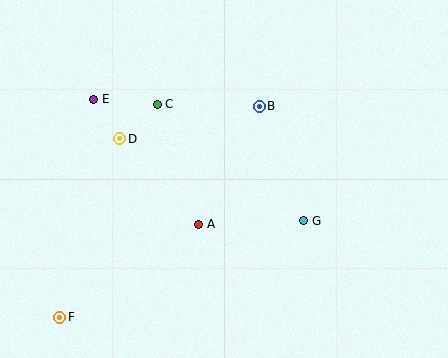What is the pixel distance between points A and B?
The distance between A and B is 133 pixels.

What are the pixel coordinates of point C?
Point C is at (157, 104).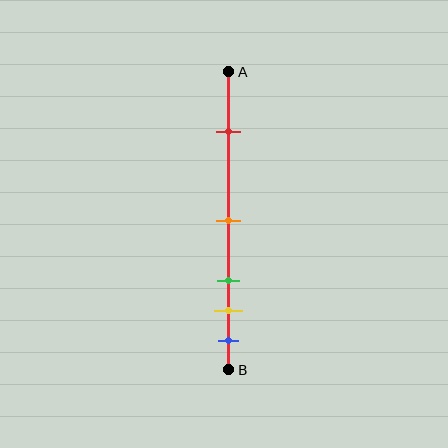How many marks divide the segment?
There are 5 marks dividing the segment.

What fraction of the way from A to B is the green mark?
The green mark is approximately 70% (0.7) of the way from A to B.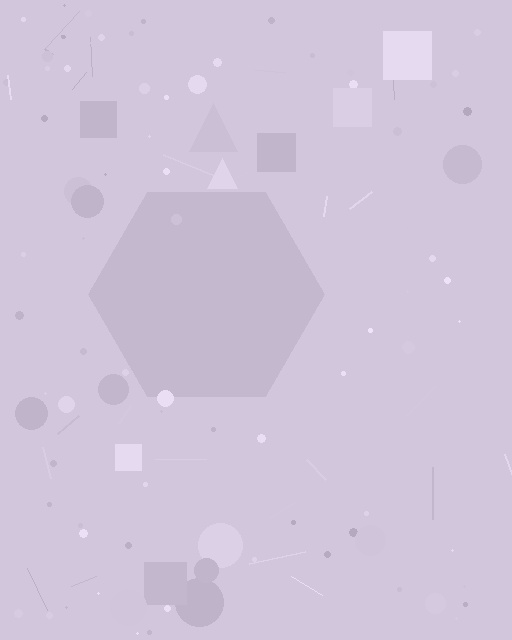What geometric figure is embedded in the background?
A hexagon is embedded in the background.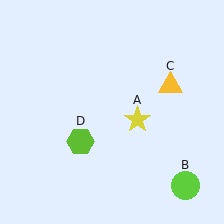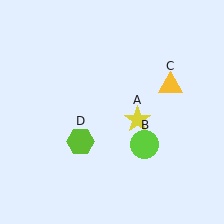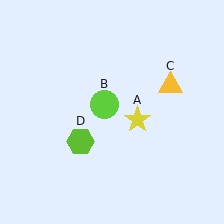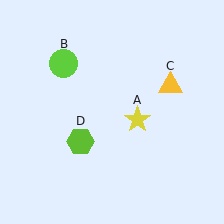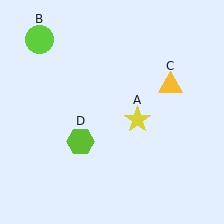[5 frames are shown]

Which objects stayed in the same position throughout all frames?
Yellow star (object A) and yellow triangle (object C) and lime hexagon (object D) remained stationary.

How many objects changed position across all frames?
1 object changed position: lime circle (object B).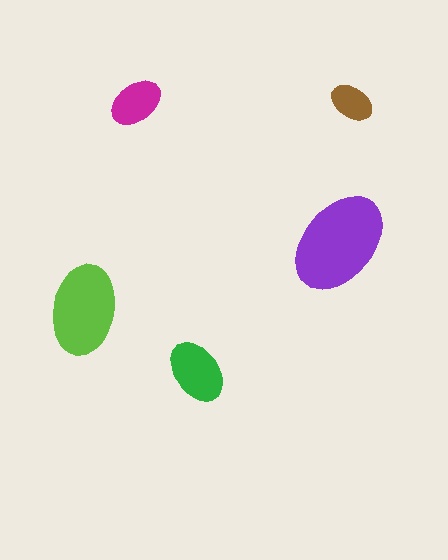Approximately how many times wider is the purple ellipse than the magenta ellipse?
About 2 times wider.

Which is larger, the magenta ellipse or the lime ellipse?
The lime one.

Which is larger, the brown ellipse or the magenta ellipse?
The magenta one.